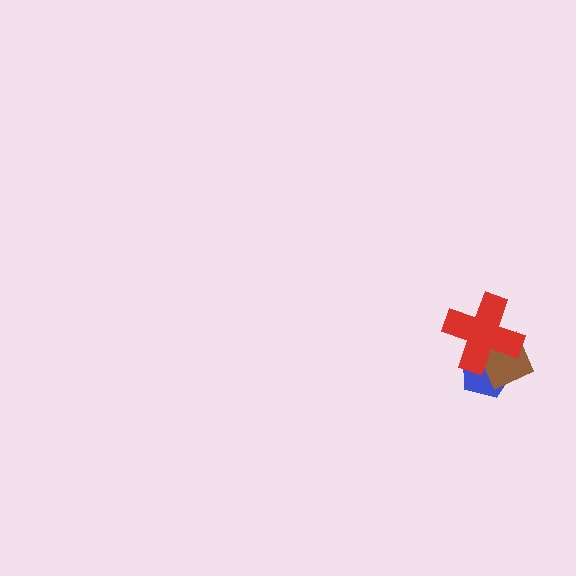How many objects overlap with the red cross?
2 objects overlap with the red cross.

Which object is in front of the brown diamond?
The red cross is in front of the brown diamond.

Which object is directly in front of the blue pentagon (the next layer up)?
The brown diamond is directly in front of the blue pentagon.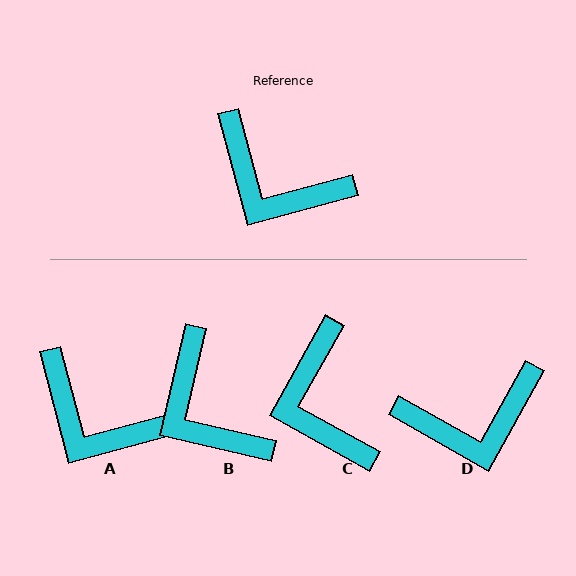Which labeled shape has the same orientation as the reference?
A.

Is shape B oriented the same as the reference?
No, it is off by about 28 degrees.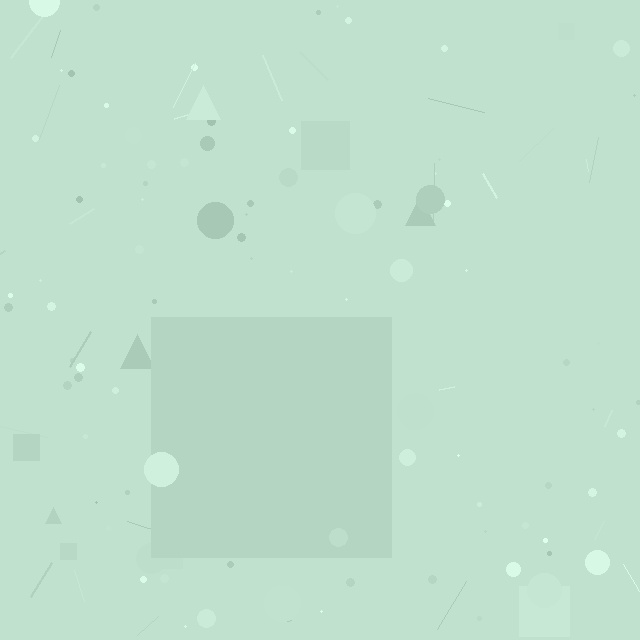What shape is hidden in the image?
A square is hidden in the image.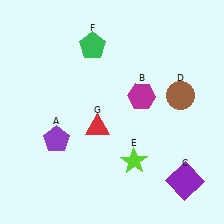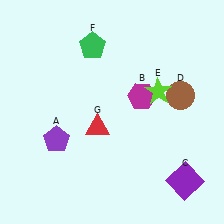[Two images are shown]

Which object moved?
The lime star (E) moved up.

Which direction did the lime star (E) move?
The lime star (E) moved up.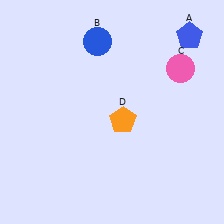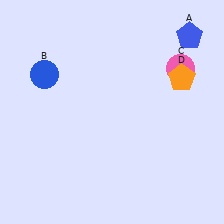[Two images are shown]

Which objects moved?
The objects that moved are: the blue circle (B), the orange pentagon (D).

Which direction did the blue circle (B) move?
The blue circle (B) moved left.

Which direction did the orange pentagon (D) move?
The orange pentagon (D) moved right.